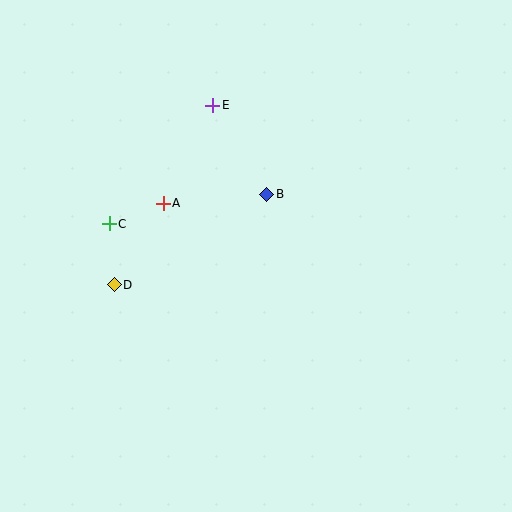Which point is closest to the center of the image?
Point B at (267, 194) is closest to the center.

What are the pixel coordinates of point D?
Point D is at (114, 285).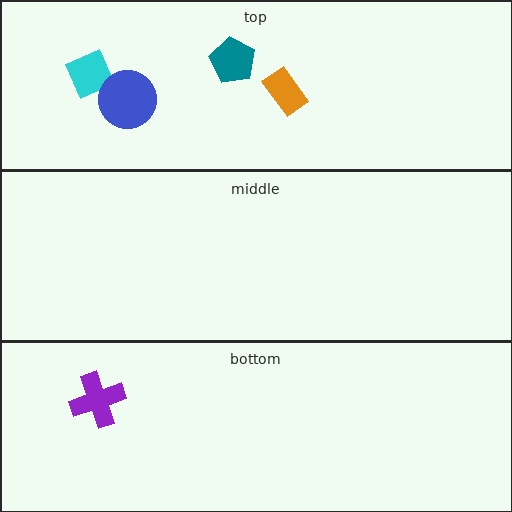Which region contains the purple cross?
The bottom region.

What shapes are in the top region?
The teal pentagon, the cyan diamond, the orange rectangle, the blue circle.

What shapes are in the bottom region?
The purple cross.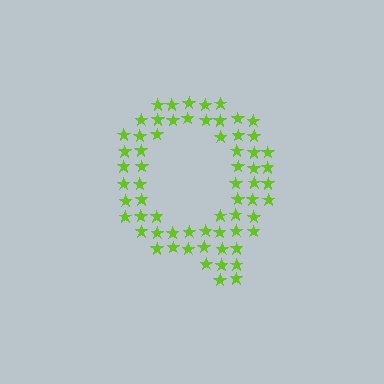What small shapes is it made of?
It is made of small stars.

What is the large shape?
The large shape is the letter Q.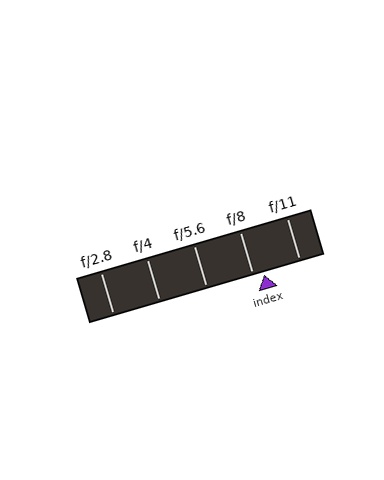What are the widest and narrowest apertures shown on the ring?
The widest aperture shown is f/2.8 and the narrowest is f/11.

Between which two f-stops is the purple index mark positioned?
The index mark is between f/8 and f/11.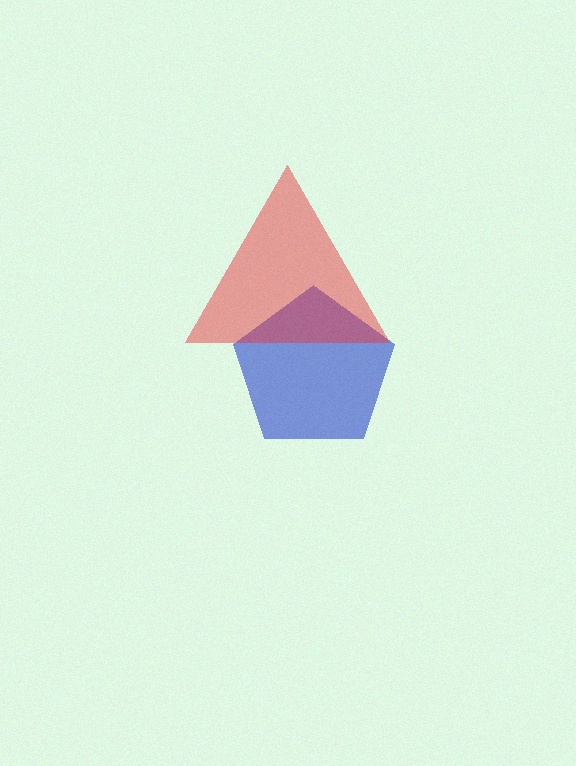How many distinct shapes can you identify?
There are 2 distinct shapes: a blue pentagon, a red triangle.